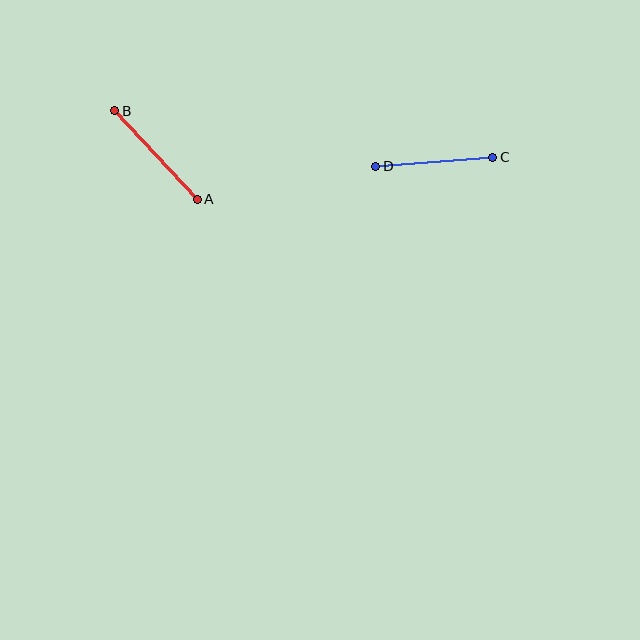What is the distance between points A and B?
The distance is approximately 121 pixels.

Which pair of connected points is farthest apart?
Points A and B are farthest apart.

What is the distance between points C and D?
The distance is approximately 117 pixels.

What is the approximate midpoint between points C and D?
The midpoint is at approximately (434, 162) pixels.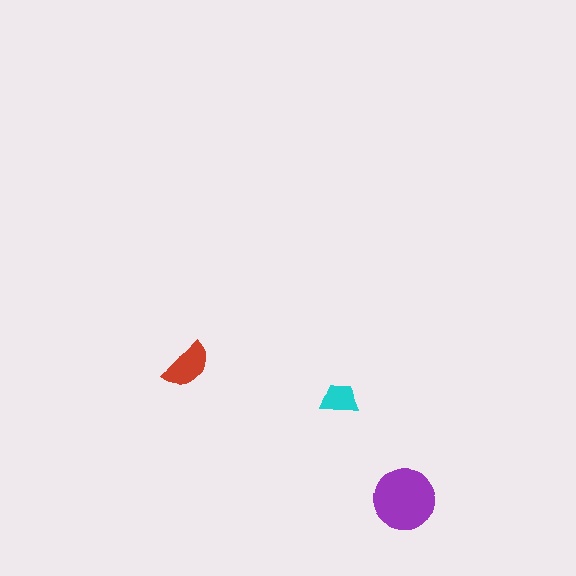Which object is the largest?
The purple circle.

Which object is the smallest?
The cyan trapezoid.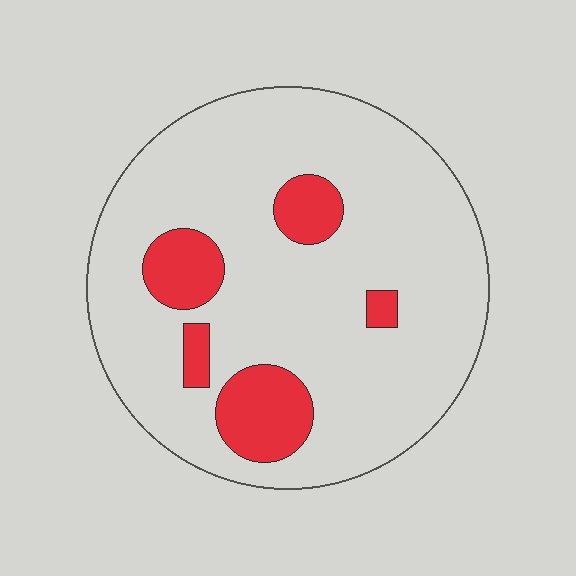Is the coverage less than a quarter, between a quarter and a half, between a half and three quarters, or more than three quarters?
Less than a quarter.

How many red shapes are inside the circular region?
5.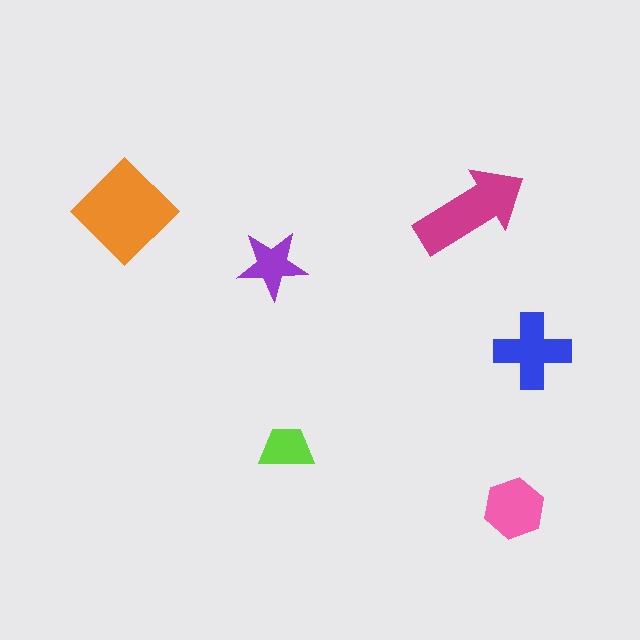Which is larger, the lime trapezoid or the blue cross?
The blue cross.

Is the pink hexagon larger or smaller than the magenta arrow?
Smaller.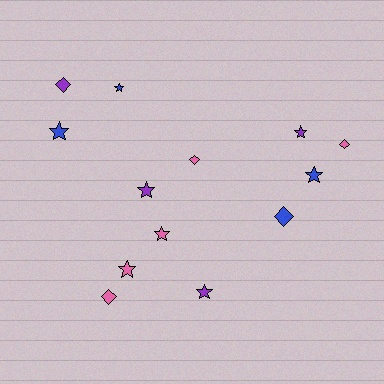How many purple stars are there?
There are 3 purple stars.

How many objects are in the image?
There are 13 objects.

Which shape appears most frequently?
Star, with 8 objects.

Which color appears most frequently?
Pink, with 5 objects.